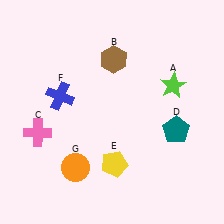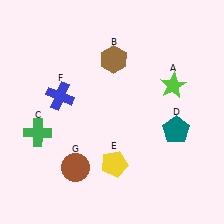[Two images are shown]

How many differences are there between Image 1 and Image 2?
There are 2 differences between the two images.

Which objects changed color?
C changed from pink to green. G changed from orange to brown.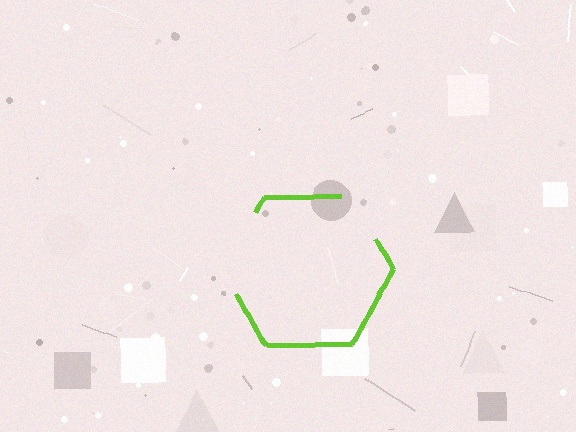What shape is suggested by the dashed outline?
The dashed outline suggests a hexagon.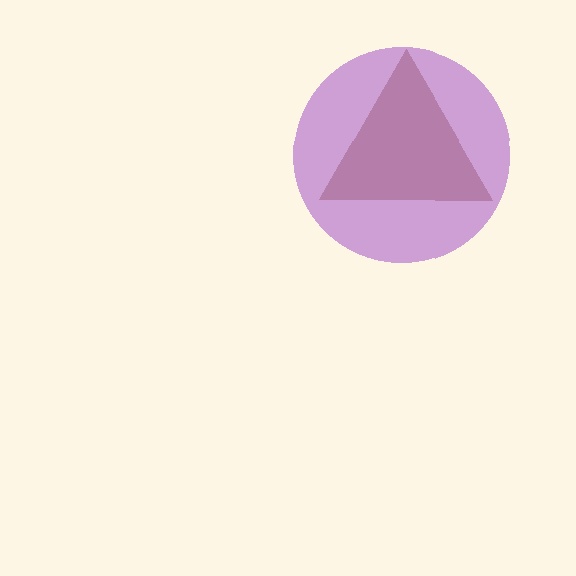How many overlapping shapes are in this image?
There are 2 overlapping shapes in the image.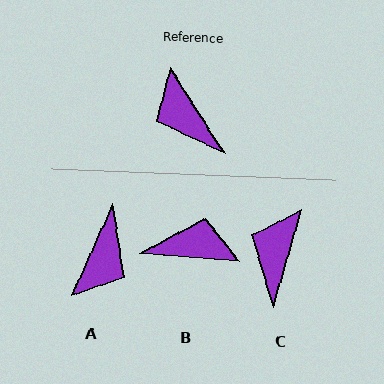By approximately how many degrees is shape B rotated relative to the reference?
Approximately 127 degrees clockwise.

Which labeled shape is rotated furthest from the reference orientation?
B, about 127 degrees away.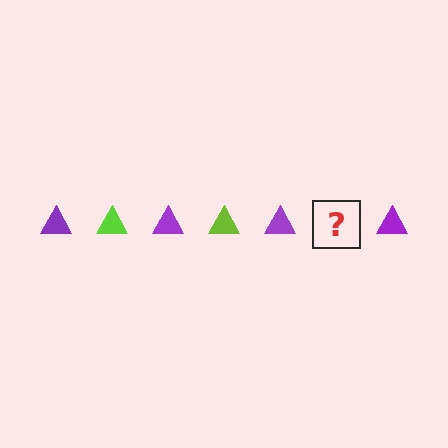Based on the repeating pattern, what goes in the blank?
The blank should be a lime triangle.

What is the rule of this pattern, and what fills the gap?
The rule is that the pattern cycles through purple, lime triangles. The gap should be filled with a lime triangle.